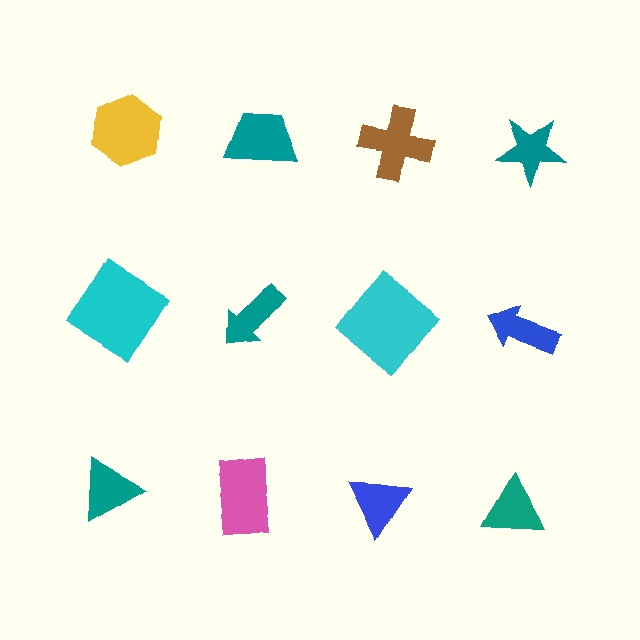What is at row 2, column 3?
A cyan diamond.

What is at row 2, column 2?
A teal arrow.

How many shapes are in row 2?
4 shapes.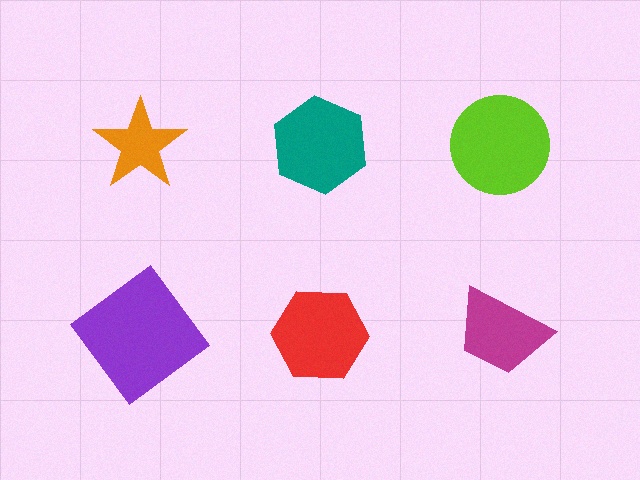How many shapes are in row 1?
3 shapes.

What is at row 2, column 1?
A purple diamond.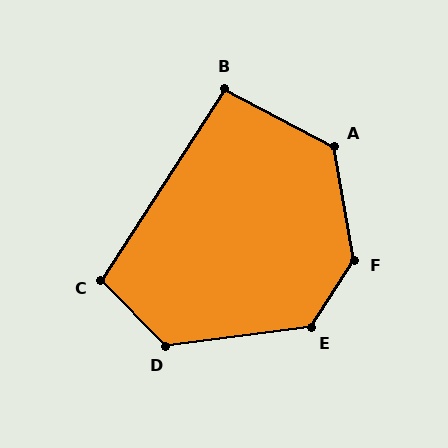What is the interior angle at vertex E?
Approximately 130 degrees (obtuse).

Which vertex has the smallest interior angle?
B, at approximately 95 degrees.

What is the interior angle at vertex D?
Approximately 127 degrees (obtuse).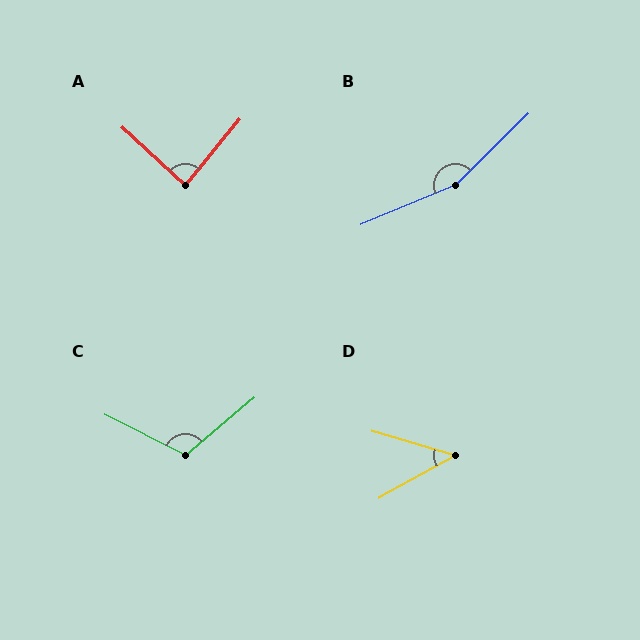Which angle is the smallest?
D, at approximately 45 degrees.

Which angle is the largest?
B, at approximately 158 degrees.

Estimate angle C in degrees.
Approximately 113 degrees.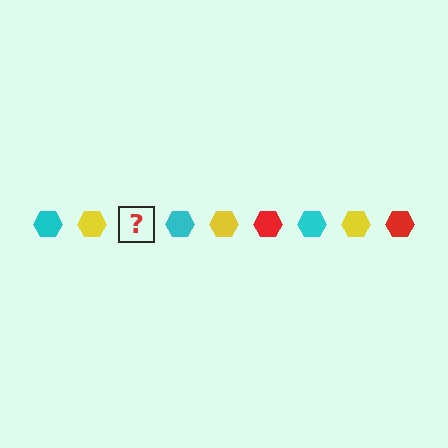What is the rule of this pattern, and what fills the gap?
The rule is that the pattern cycles through cyan, yellow, red hexagons. The gap should be filled with a red hexagon.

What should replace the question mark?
The question mark should be replaced with a red hexagon.